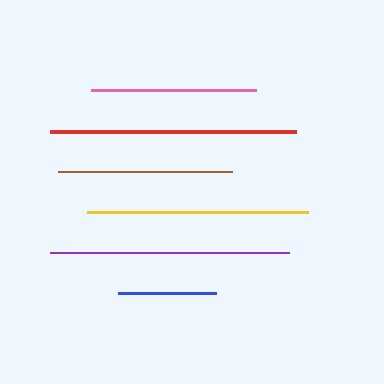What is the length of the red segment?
The red segment is approximately 246 pixels long.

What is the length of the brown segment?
The brown segment is approximately 174 pixels long.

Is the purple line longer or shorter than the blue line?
The purple line is longer than the blue line.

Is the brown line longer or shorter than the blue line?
The brown line is longer than the blue line.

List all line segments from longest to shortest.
From longest to shortest: red, purple, yellow, brown, pink, blue.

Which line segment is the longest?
The red line is the longest at approximately 246 pixels.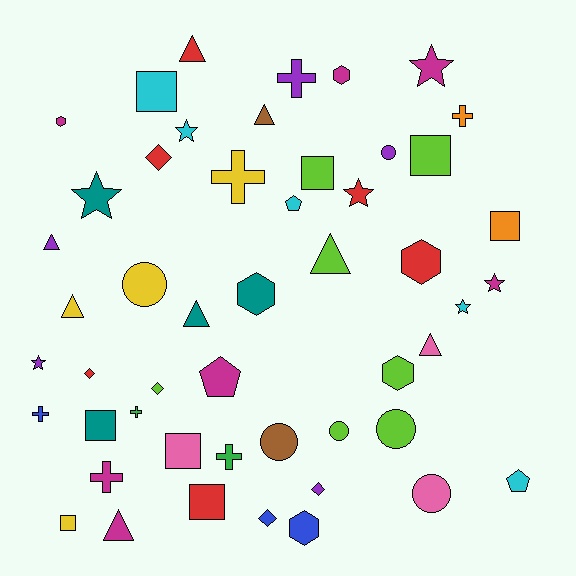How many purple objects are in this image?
There are 5 purple objects.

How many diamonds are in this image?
There are 5 diamonds.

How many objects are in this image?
There are 50 objects.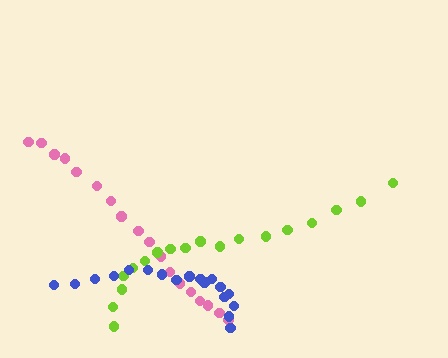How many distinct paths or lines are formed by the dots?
There are 3 distinct paths.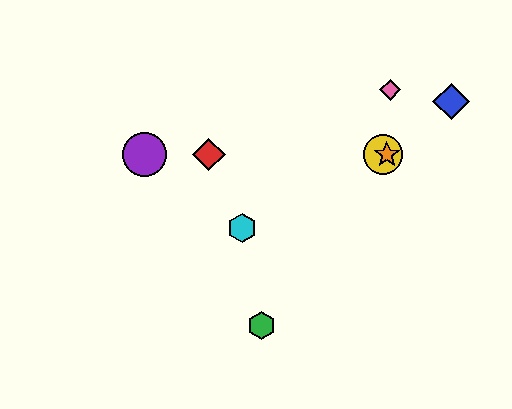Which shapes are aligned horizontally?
The red diamond, the yellow circle, the purple circle, the orange star are aligned horizontally.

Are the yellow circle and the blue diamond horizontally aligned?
No, the yellow circle is at y≈154 and the blue diamond is at y≈102.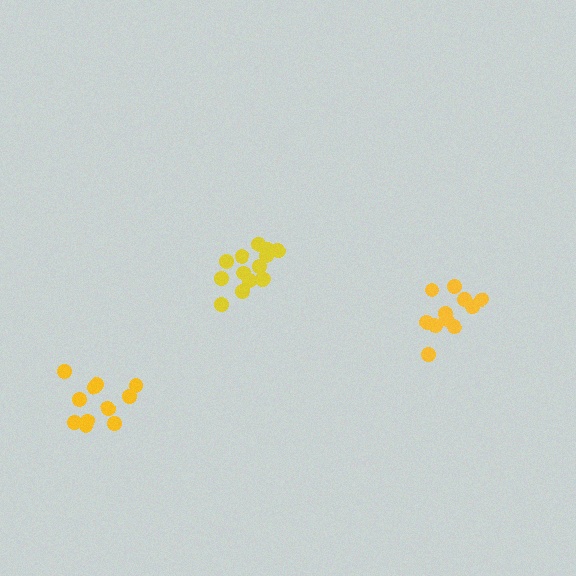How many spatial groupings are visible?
There are 3 spatial groupings.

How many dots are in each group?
Group 1: 11 dots, Group 2: 14 dots, Group 3: 11 dots (36 total).